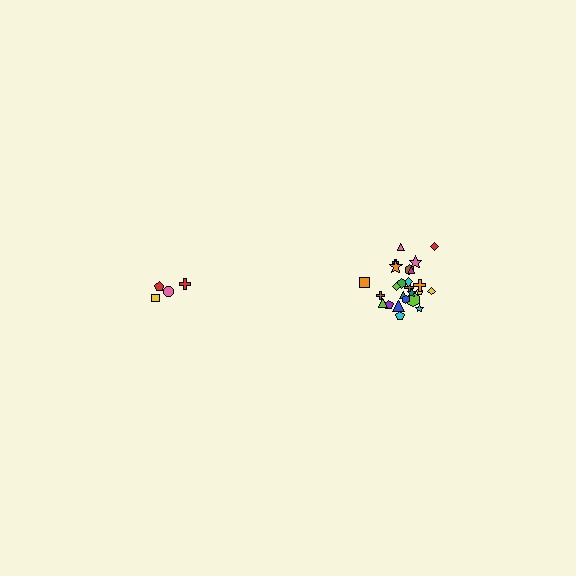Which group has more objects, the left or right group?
The right group.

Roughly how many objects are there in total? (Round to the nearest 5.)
Roughly 30 objects in total.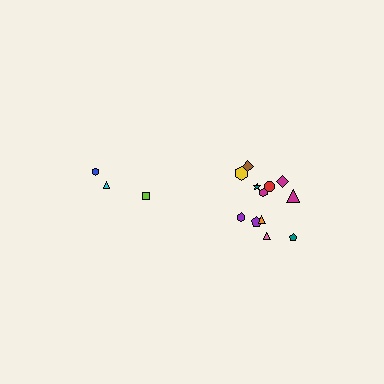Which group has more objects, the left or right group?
The right group.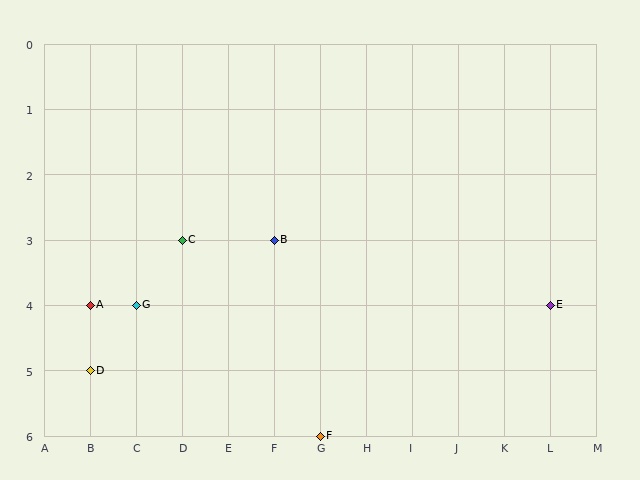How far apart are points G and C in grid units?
Points G and C are 1 column and 1 row apart (about 1.4 grid units diagonally).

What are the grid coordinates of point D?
Point D is at grid coordinates (B, 5).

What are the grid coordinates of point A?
Point A is at grid coordinates (B, 4).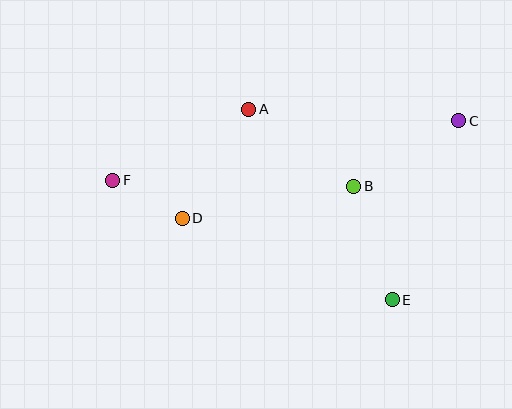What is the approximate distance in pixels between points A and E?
The distance between A and E is approximately 238 pixels.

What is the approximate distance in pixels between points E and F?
The distance between E and F is approximately 304 pixels.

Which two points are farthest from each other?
Points C and F are farthest from each other.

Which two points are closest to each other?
Points D and F are closest to each other.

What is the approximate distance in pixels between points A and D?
The distance between A and D is approximately 128 pixels.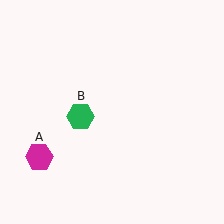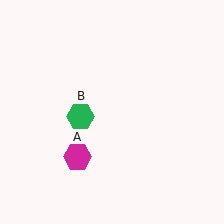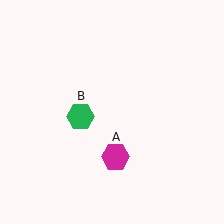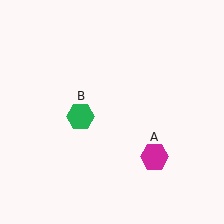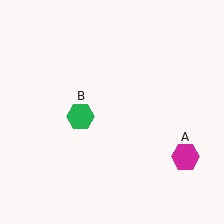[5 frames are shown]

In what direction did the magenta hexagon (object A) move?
The magenta hexagon (object A) moved right.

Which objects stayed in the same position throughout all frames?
Green hexagon (object B) remained stationary.